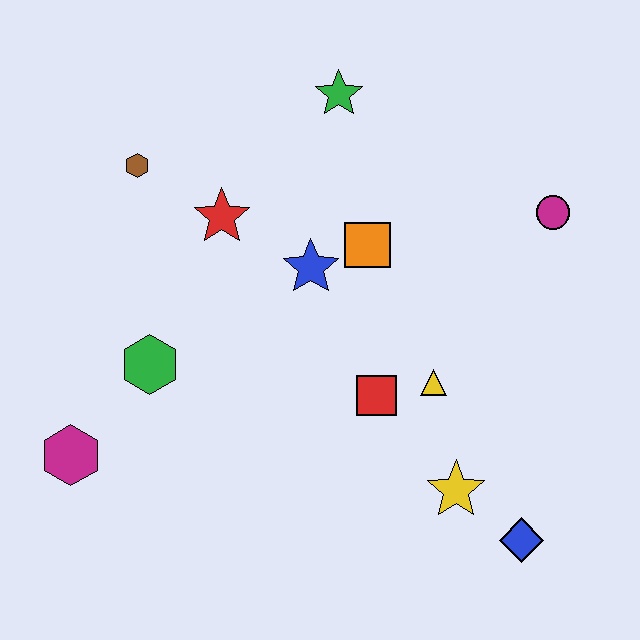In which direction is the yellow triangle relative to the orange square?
The yellow triangle is below the orange square.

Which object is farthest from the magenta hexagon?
The magenta circle is farthest from the magenta hexagon.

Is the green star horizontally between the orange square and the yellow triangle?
No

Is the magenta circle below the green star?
Yes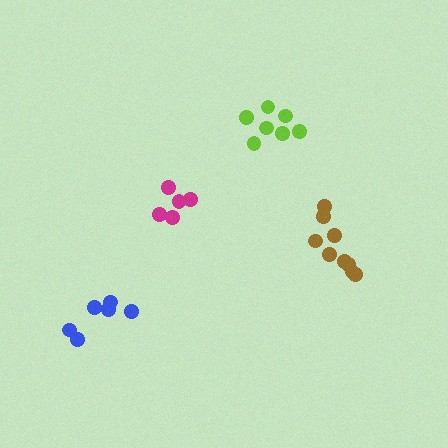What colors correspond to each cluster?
The clusters are colored: magenta, lime, brown, blue.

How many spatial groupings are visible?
There are 4 spatial groupings.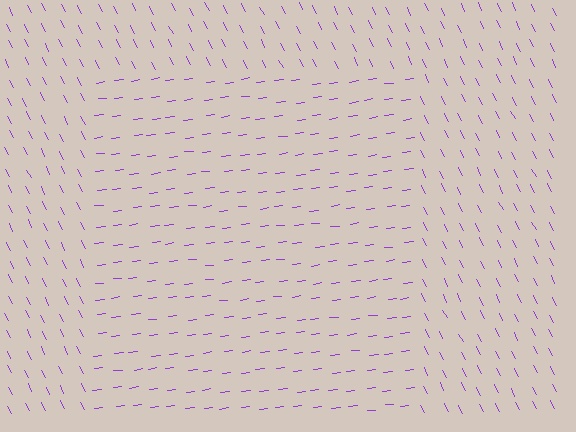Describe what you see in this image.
The image is filled with small purple line segments. A rectangle region in the image has lines oriented differently from the surrounding lines, creating a visible texture boundary.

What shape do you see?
I see a rectangle.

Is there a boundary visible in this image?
Yes, there is a texture boundary formed by a change in line orientation.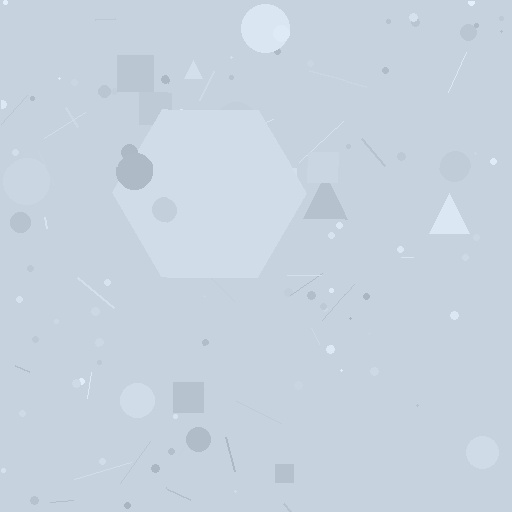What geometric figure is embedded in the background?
A hexagon is embedded in the background.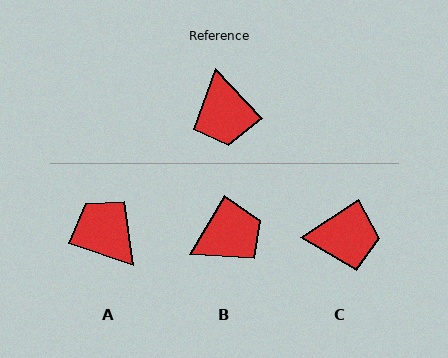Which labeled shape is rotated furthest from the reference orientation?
A, about 152 degrees away.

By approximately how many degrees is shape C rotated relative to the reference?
Approximately 79 degrees counter-clockwise.